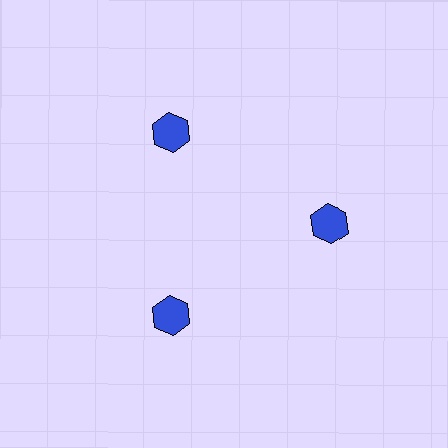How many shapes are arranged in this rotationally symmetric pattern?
There are 3 shapes, arranged in 3 groups of 1.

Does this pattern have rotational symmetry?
Yes, this pattern has 3-fold rotational symmetry. It looks the same after rotating 120 degrees around the center.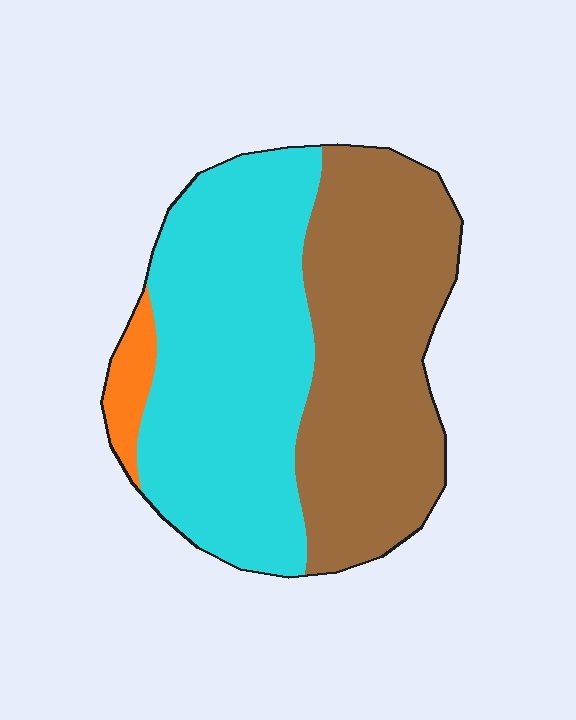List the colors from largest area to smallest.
From largest to smallest: cyan, brown, orange.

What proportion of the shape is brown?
Brown covers about 45% of the shape.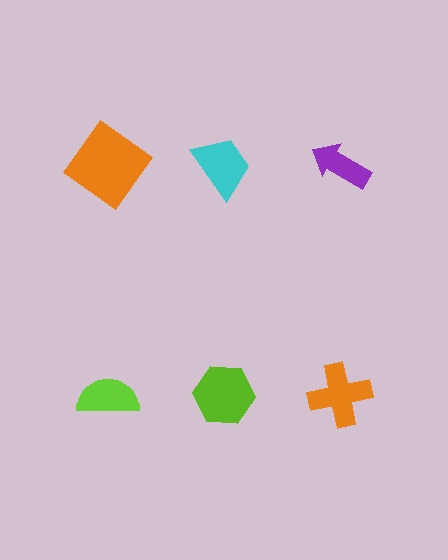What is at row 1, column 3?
A purple arrow.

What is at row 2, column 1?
A lime semicircle.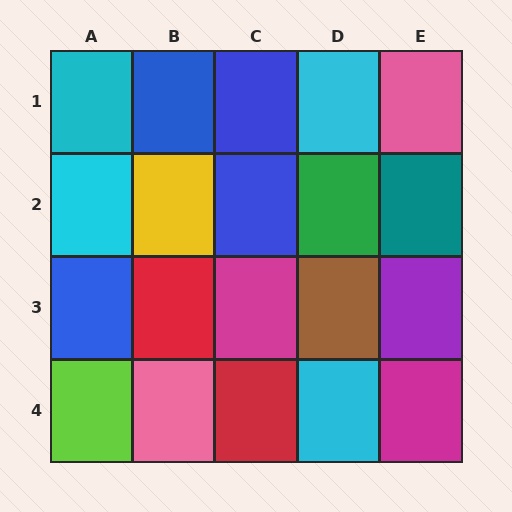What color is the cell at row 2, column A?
Cyan.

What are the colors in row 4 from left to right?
Lime, pink, red, cyan, magenta.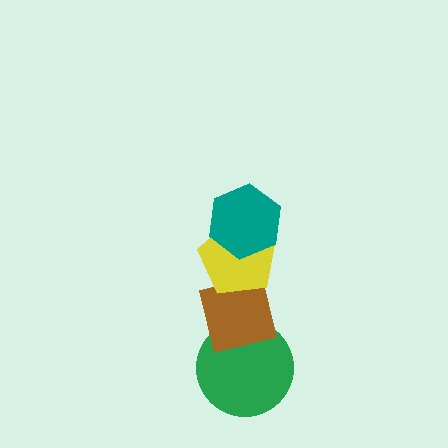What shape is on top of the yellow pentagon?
The teal hexagon is on top of the yellow pentagon.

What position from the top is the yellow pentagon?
The yellow pentagon is 2nd from the top.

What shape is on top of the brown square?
The yellow pentagon is on top of the brown square.